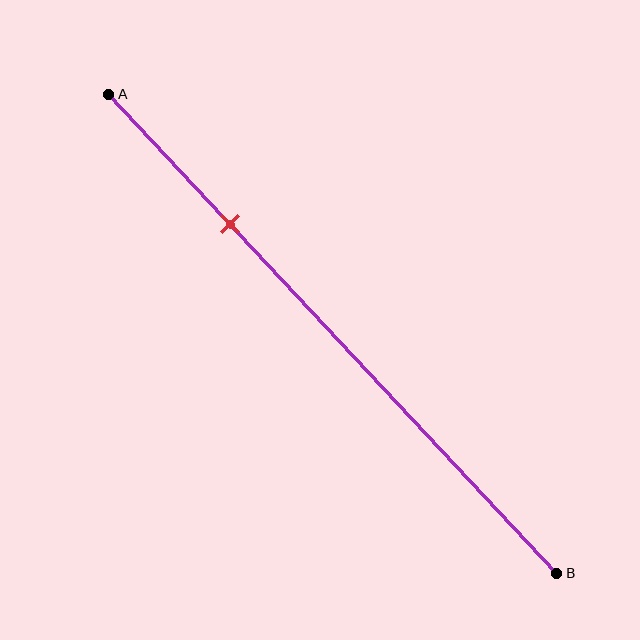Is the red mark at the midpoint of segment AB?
No, the mark is at about 25% from A, not at the 50% midpoint.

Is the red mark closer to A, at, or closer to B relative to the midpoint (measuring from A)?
The red mark is closer to point A than the midpoint of segment AB.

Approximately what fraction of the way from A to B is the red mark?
The red mark is approximately 25% of the way from A to B.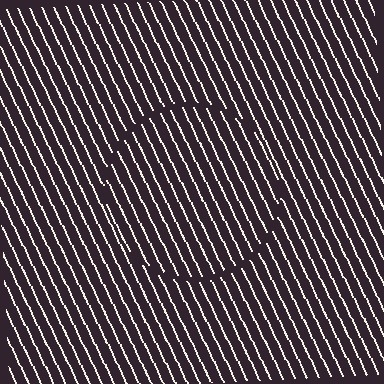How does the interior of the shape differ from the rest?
The interior of the shape contains the same grating, shifted by half a period — the contour is defined by the phase discontinuity where line-ends from the inner and outer gratings abut.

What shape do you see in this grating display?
An illusory circle. The interior of the shape contains the same grating, shifted by half a period — the contour is defined by the phase discontinuity where line-ends from the inner and outer gratings abut.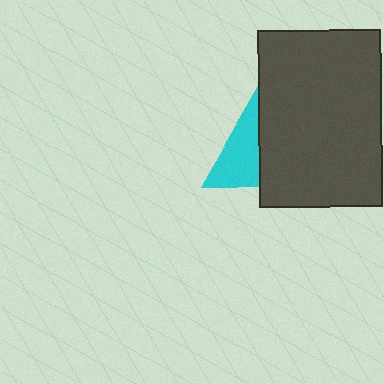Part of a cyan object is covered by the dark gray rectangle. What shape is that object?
It is a triangle.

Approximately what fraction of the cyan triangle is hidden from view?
Roughly 50% of the cyan triangle is hidden behind the dark gray rectangle.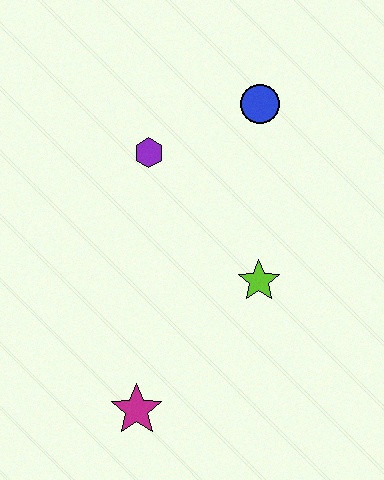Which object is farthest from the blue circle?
The magenta star is farthest from the blue circle.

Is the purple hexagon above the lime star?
Yes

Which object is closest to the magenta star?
The lime star is closest to the magenta star.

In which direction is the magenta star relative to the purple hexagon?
The magenta star is below the purple hexagon.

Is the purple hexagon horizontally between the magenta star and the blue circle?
Yes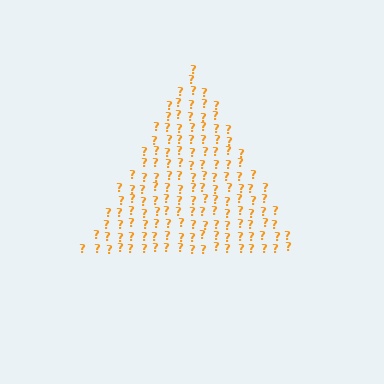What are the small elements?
The small elements are question marks.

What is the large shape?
The large shape is a triangle.